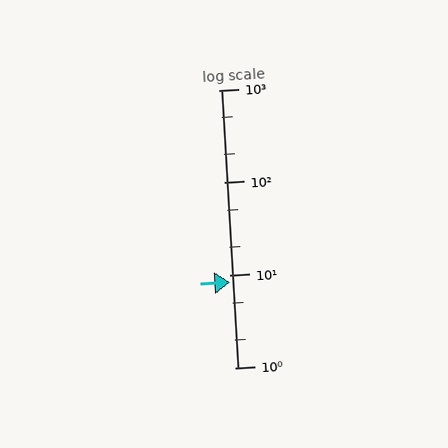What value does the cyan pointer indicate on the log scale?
The pointer indicates approximately 8.3.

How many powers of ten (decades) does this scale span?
The scale spans 3 decades, from 1 to 1000.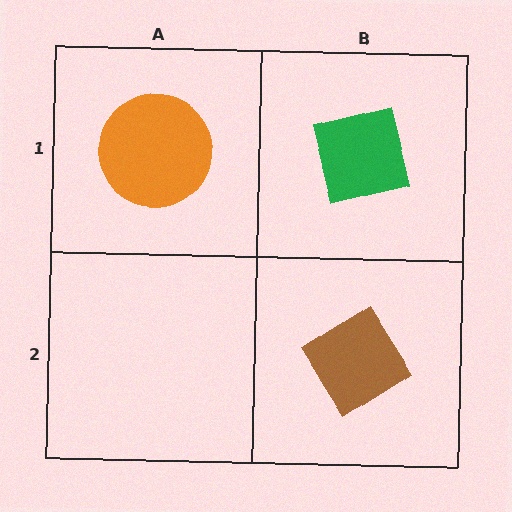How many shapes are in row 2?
1 shape.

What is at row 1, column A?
An orange circle.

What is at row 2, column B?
A brown diamond.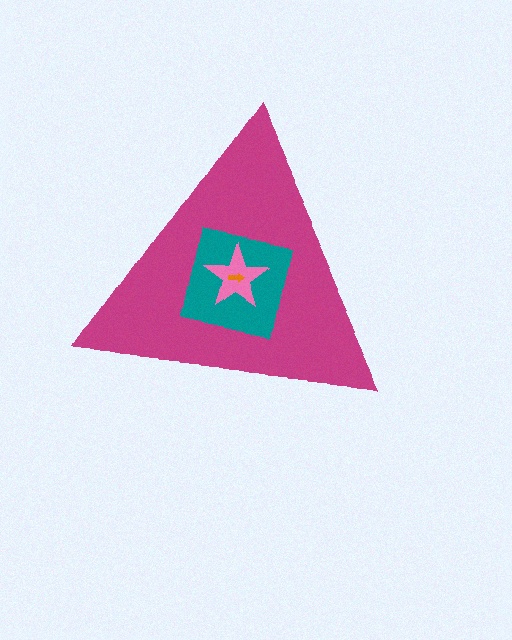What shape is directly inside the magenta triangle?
The teal square.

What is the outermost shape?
The magenta triangle.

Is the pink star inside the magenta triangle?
Yes.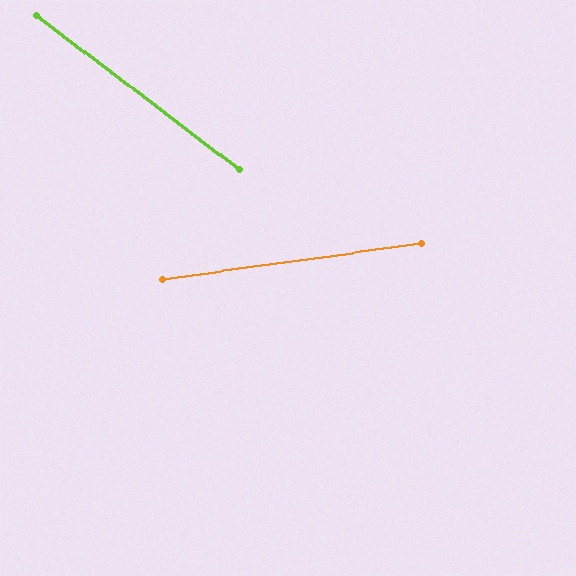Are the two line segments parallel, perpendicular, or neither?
Neither parallel nor perpendicular — they differ by about 45°.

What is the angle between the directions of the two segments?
Approximately 45 degrees.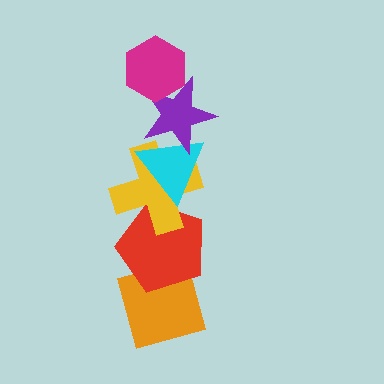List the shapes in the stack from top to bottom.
From top to bottom: the magenta hexagon, the purple star, the cyan triangle, the yellow cross, the red pentagon, the orange diamond.